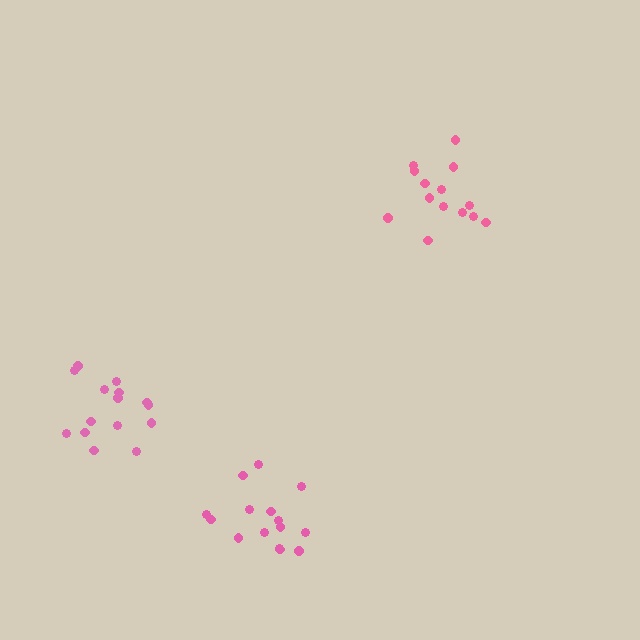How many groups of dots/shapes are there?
There are 3 groups.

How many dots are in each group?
Group 1: 14 dots, Group 2: 15 dots, Group 3: 15 dots (44 total).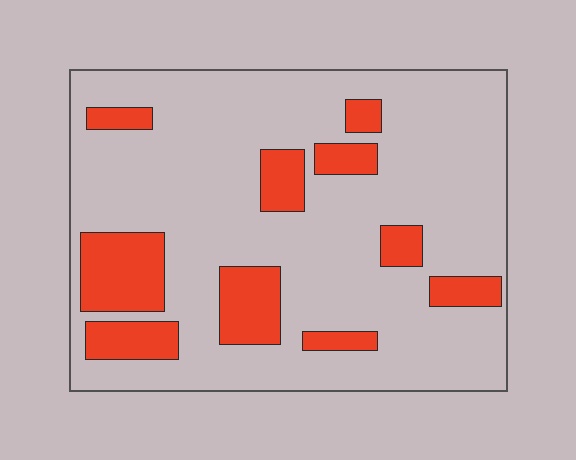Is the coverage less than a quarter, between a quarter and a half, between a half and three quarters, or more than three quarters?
Less than a quarter.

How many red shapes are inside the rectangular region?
10.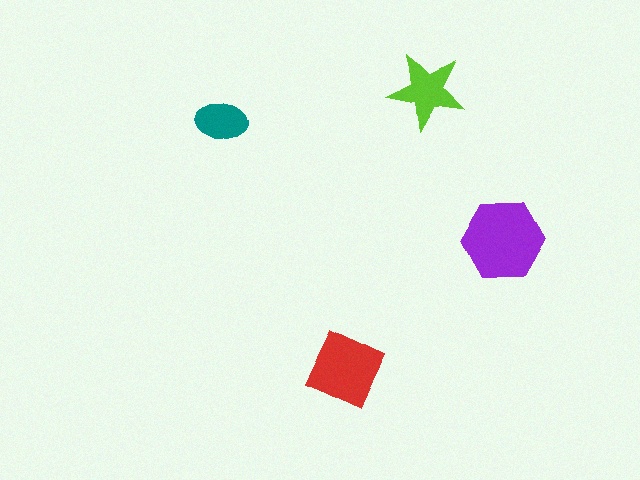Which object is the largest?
The purple hexagon.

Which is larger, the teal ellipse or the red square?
The red square.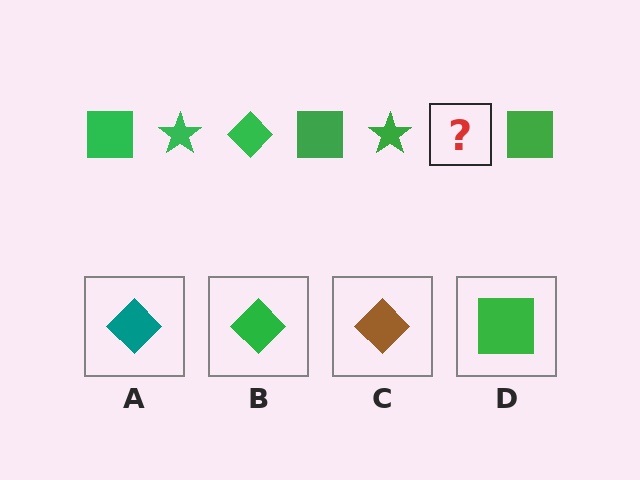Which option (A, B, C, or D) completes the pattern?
B.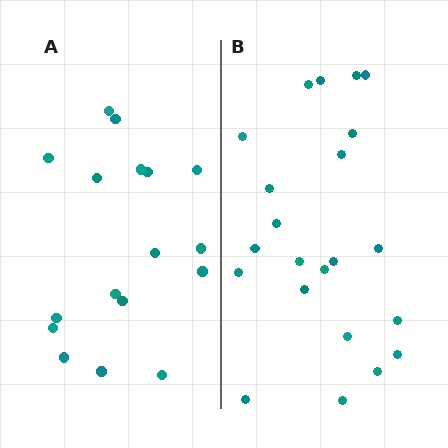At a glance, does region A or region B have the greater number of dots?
Region B (the right region) has more dots.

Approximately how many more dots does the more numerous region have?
Region B has about 5 more dots than region A.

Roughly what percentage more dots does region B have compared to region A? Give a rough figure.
About 30% more.